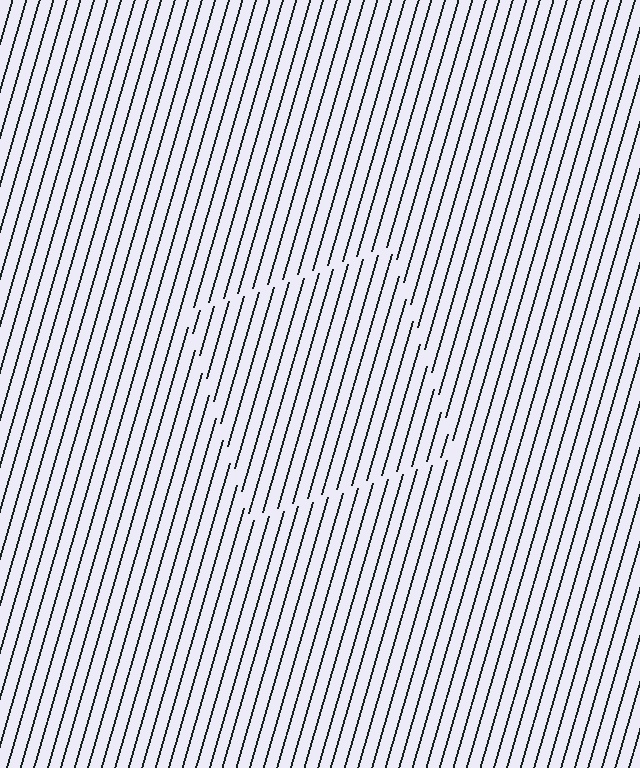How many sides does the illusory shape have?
4 sides — the line-ends trace a square.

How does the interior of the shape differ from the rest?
The interior of the shape contains the same grating, shifted by half a period — the contour is defined by the phase discontinuity where line-ends from the inner and outer gratings abut.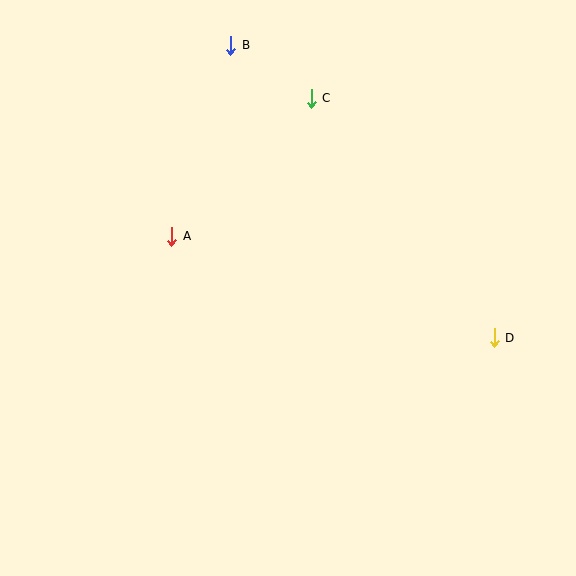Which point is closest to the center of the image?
Point A at (172, 236) is closest to the center.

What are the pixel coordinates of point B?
Point B is at (231, 45).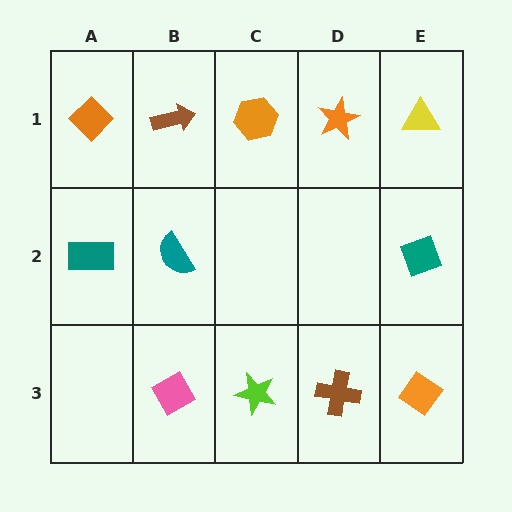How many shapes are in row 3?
4 shapes.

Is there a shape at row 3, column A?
No, that cell is empty.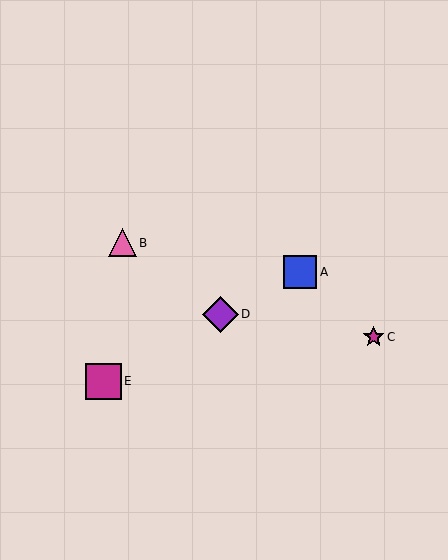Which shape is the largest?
The magenta square (labeled E) is the largest.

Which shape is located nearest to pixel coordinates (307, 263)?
The blue square (labeled A) at (300, 272) is nearest to that location.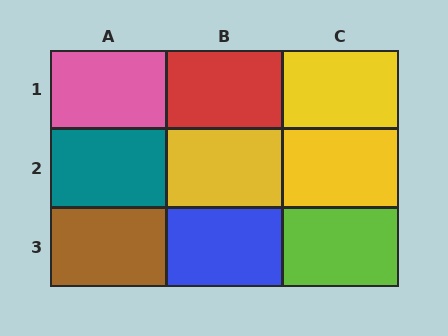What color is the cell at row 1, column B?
Red.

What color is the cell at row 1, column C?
Yellow.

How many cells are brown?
1 cell is brown.